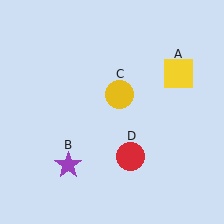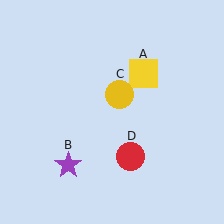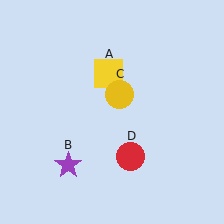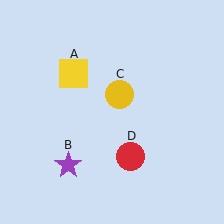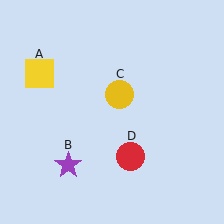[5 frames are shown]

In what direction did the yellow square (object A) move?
The yellow square (object A) moved left.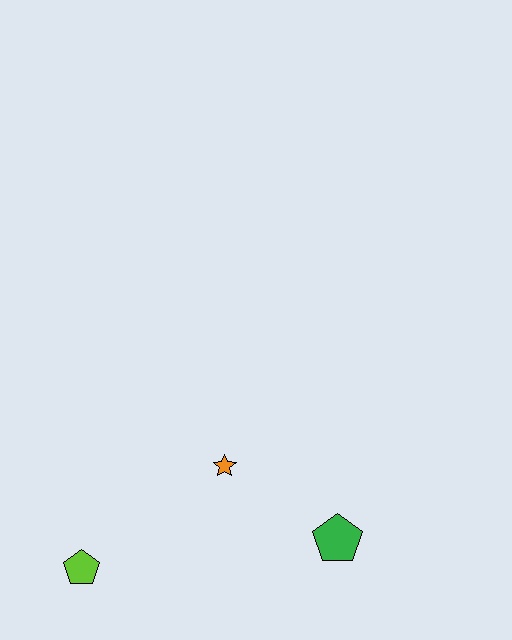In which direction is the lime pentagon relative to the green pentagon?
The lime pentagon is to the left of the green pentagon.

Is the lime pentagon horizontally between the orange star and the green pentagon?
No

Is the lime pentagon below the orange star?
Yes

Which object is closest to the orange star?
The green pentagon is closest to the orange star.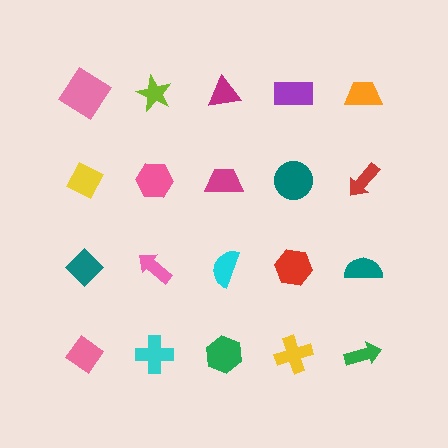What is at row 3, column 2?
A pink arrow.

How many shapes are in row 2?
5 shapes.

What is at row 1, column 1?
A pink diamond.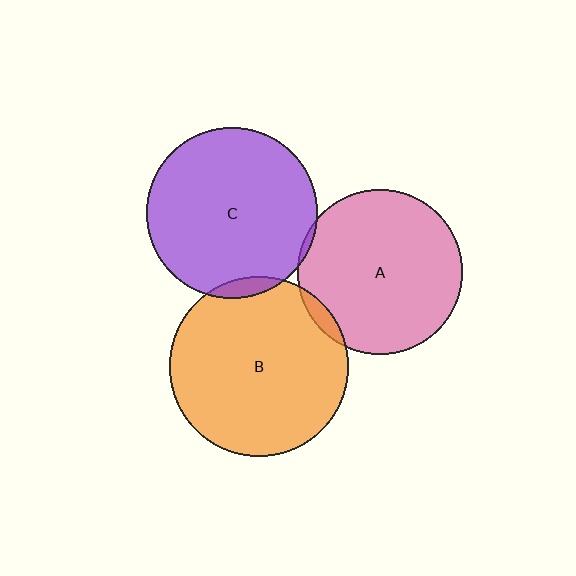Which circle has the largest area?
Circle B (orange).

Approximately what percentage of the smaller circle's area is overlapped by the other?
Approximately 5%.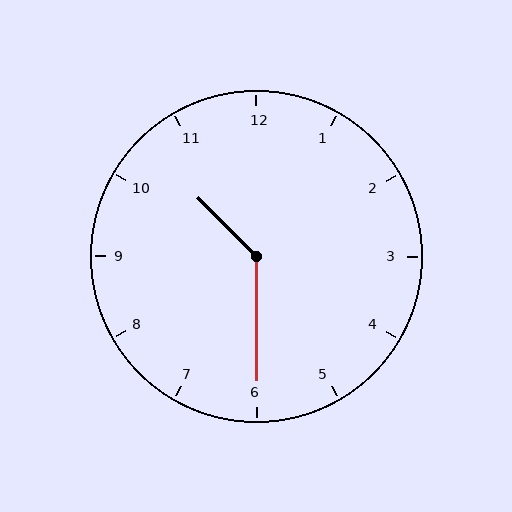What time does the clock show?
10:30.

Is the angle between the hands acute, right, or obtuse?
It is obtuse.